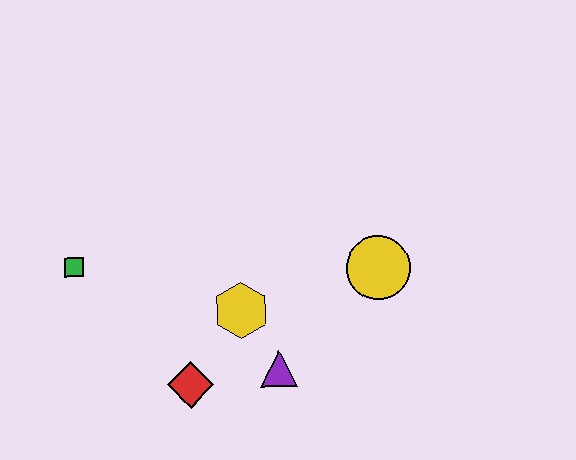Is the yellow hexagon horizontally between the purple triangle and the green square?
Yes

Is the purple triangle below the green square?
Yes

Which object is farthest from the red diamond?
The yellow circle is farthest from the red diamond.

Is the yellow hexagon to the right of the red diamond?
Yes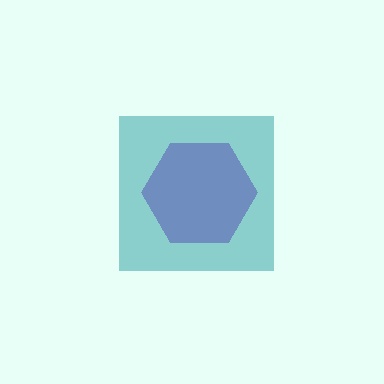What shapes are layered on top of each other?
The layered shapes are: a purple hexagon, a teal square.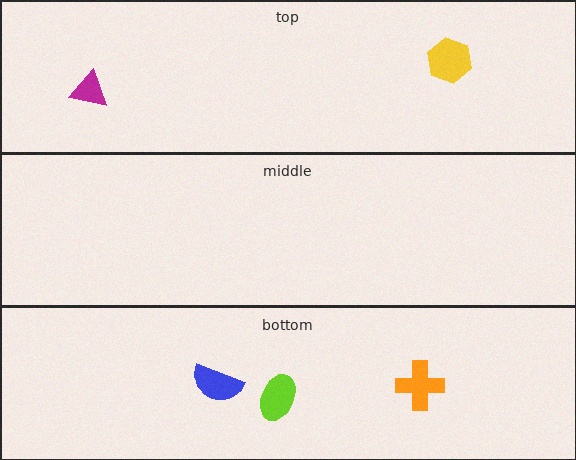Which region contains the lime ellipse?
The bottom region.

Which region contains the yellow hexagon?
The top region.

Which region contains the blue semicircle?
The bottom region.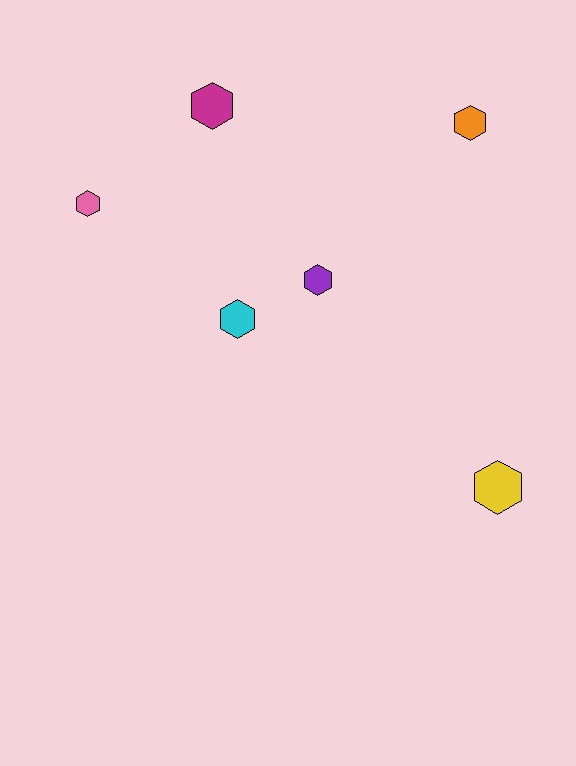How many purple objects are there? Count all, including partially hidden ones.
There is 1 purple object.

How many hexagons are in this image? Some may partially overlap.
There are 6 hexagons.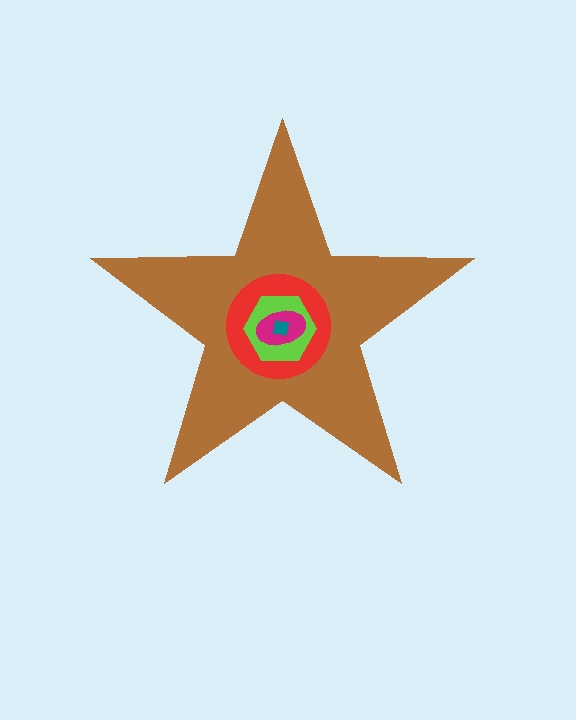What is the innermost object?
The teal square.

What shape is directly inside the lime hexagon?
The magenta ellipse.